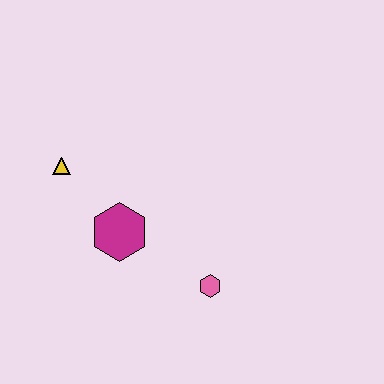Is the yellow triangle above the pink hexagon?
Yes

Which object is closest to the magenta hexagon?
The yellow triangle is closest to the magenta hexagon.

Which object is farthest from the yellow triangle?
The pink hexagon is farthest from the yellow triangle.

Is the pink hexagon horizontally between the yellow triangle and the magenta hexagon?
No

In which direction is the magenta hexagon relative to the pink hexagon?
The magenta hexagon is to the left of the pink hexagon.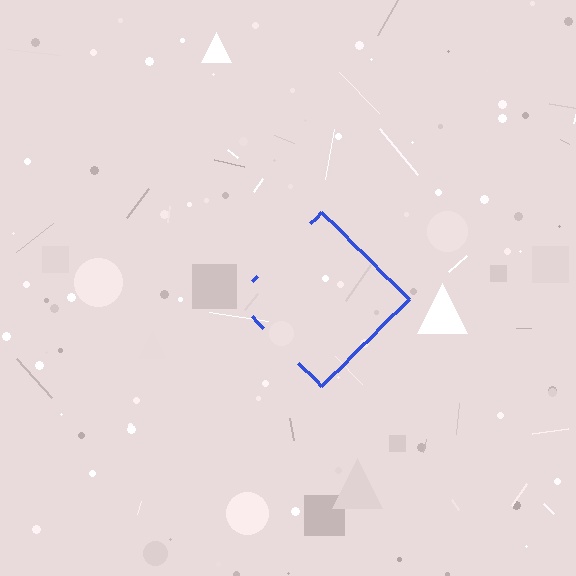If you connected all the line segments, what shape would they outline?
They would outline a diamond.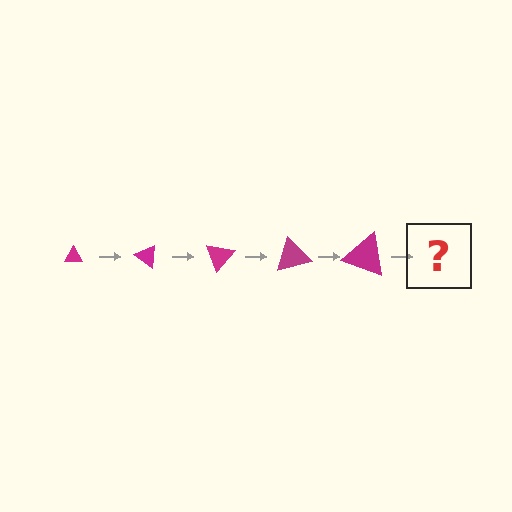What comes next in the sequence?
The next element should be a triangle, larger than the previous one and rotated 175 degrees from the start.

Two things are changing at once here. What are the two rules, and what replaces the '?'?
The two rules are that the triangle grows larger each step and it rotates 35 degrees each step. The '?' should be a triangle, larger than the previous one and rotated 175 degrees from the start.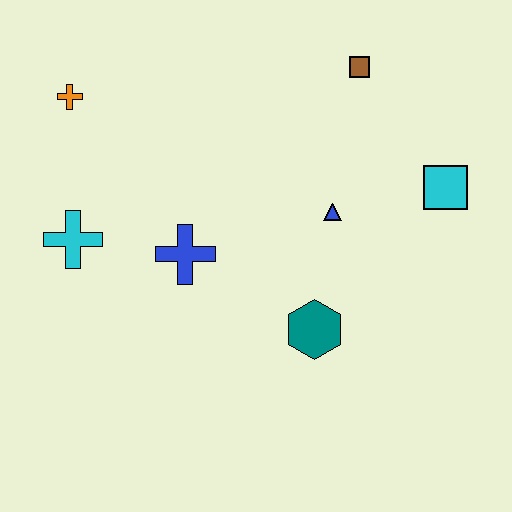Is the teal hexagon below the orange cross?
Yes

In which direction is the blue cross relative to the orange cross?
The blue cross is below the orange cross.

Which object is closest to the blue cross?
The cyan cross is closest to the blue cross.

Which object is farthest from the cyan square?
The orange cross is farthest from the cyan square.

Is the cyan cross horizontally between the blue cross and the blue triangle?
No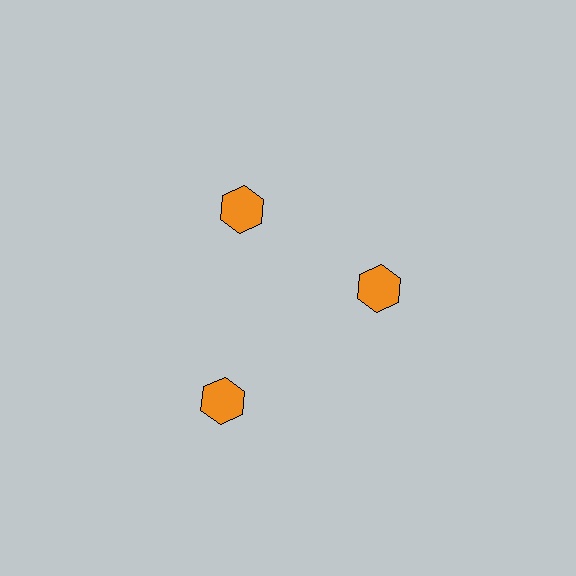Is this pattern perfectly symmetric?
No. The 3 orange hexagons are arranged in a ring, but one element near the 7 o'clock position is pushed outward from the center, breaking the 3-fold rotational symmetry.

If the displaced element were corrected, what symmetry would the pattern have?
It would have 3-fold rotational symmetry — the pattern would map onto itself every 120 degrees.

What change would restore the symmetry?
The symmetry would be restored by moving it inward, back onto the ring so that all 3 hexagons sit at equal angles and equal distance from the center.